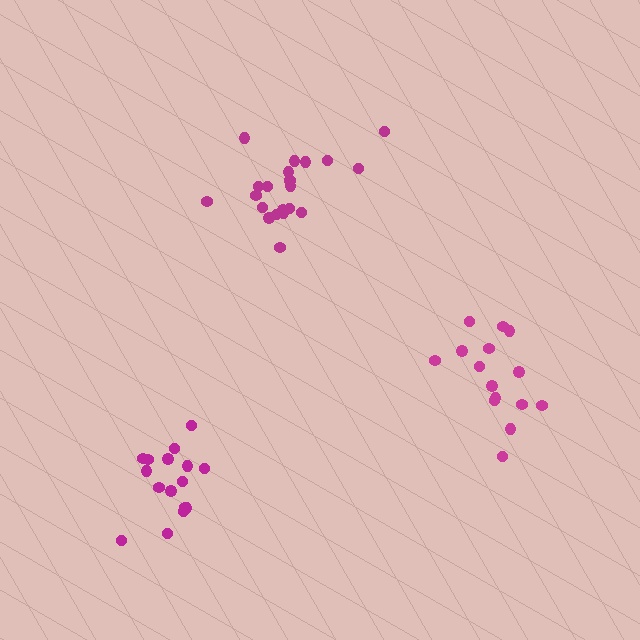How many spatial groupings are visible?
There are 3 spatial groupings.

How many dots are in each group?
Group 1: 16 dots, Group 2: 21 dots, Group 3: 15 dots (52 total).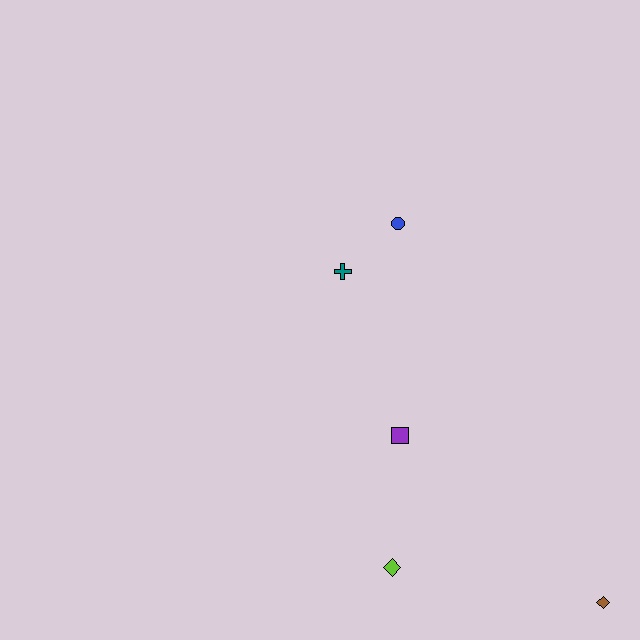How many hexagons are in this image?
There are no hexagons.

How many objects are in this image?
There are 5 objects.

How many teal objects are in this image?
There is 1 teal object.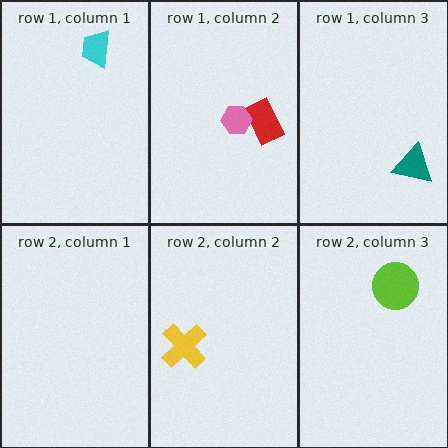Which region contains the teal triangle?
The row 1, column 3 region.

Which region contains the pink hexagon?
The row 1, column 2 region.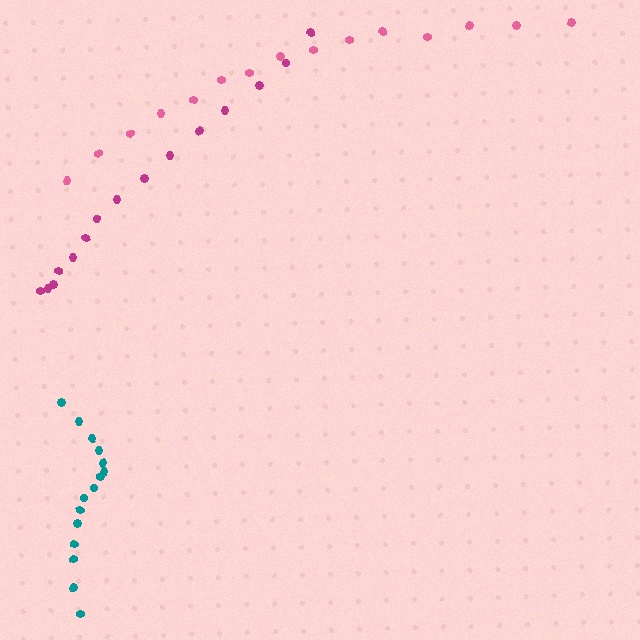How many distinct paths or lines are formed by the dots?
There are 3 distinct paths.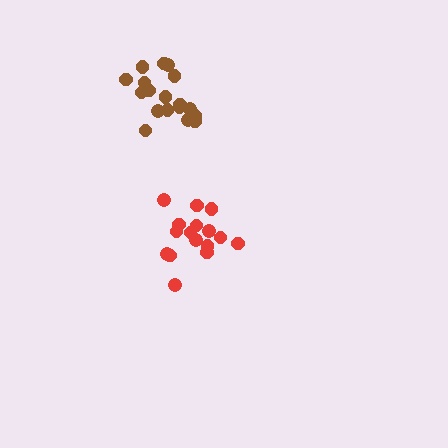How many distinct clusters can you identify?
There are 2 distinct clusters.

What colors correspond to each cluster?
The clusters are colored: red, brown.